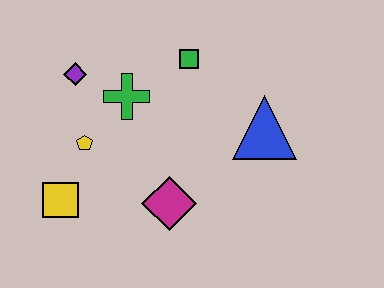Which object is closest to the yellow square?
The yellow pentagon is closest to the yellow square.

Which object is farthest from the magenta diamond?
The purple diamond is farthest from the magenta diamond.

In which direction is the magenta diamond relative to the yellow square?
The magenta diamond is to the right of the yellow square.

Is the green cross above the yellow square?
Yes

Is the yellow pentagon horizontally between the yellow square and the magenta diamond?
Yes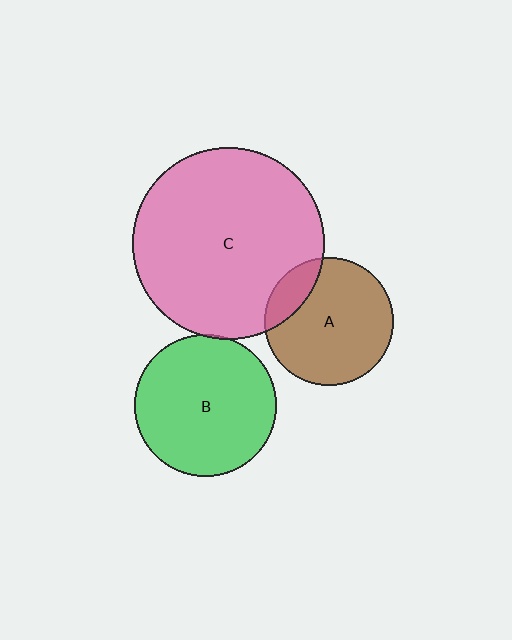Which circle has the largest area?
Circle C (pink).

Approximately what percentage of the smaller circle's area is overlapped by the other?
Approximately 5%.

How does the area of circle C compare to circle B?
Approximately 1.8 times.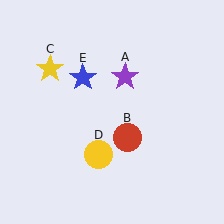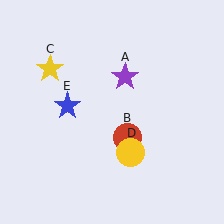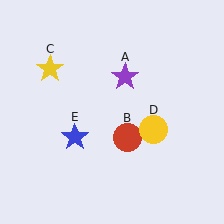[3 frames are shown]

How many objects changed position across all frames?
2 objects changed position: yellow circle (object D), blue star (object E).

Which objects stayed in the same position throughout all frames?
Purple star (object A) and red circle (object B) and yellow star (object C) remained stationary.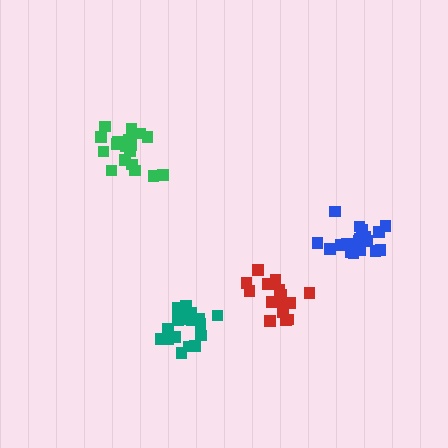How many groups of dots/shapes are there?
There are 4 groups.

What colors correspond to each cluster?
The clusters are colored: blue, red, green, teal.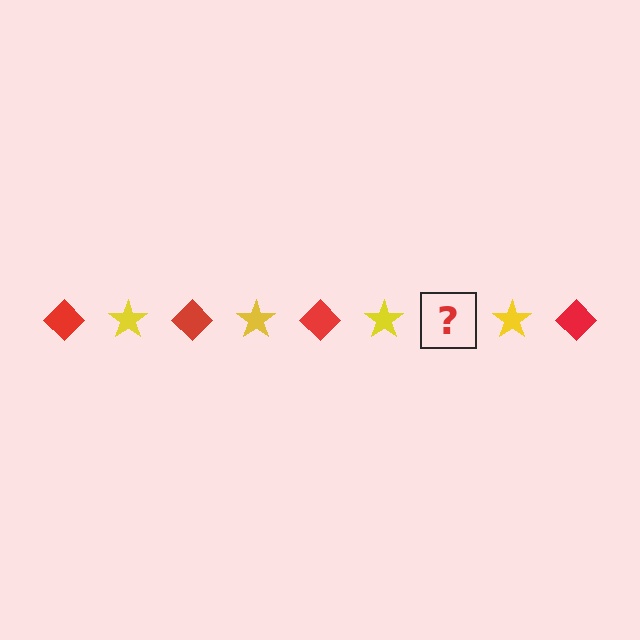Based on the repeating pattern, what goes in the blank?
The blank should be a red diamond.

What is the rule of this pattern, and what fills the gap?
The rule is that the pattern alternates between red diamond and yellow star. The gap should be filled with a red diamond.